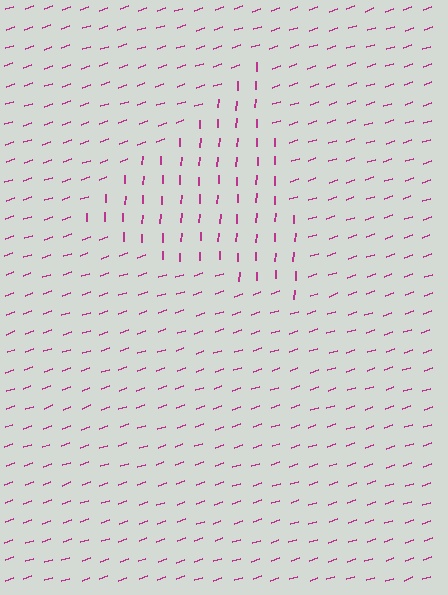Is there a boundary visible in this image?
Yes, there is a texture boundary formed by a change in line orientation.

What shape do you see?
I see a triangle.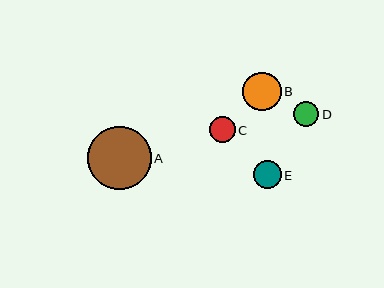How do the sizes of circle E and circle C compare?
Circle E and circle C are approximately the same size.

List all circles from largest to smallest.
From largest to smallest: A, B, E, D, C.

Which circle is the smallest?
Circle C is the smallest with a size of approximately 26 pixels.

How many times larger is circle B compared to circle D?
Circle B is approximately 1.5 times the size of circle D.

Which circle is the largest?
Circle A is the largest with a size of approximately 63 pixels.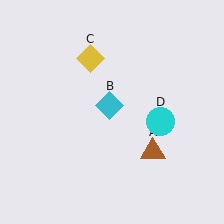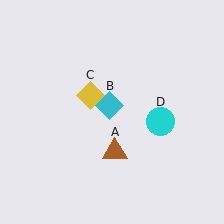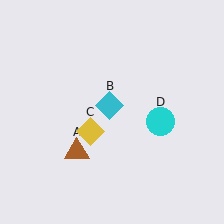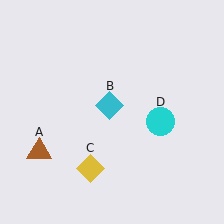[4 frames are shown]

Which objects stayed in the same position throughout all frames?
Cyan diamond (object B) and cyan circle (object D) remained stationary.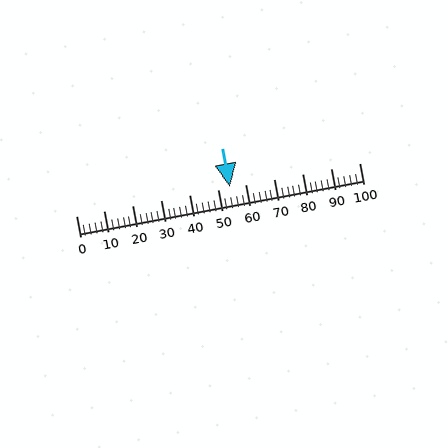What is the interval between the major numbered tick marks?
The major tick marks are spaced 10 units apart.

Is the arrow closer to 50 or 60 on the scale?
The arrow is closer to 50.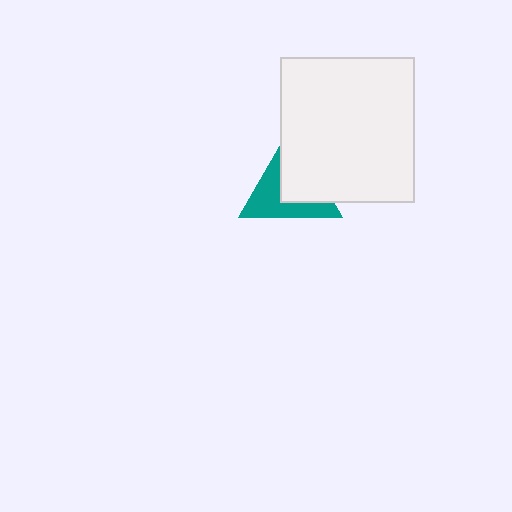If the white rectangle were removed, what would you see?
You would see the complete teal triangle.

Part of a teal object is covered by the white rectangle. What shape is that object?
It is a triangle.